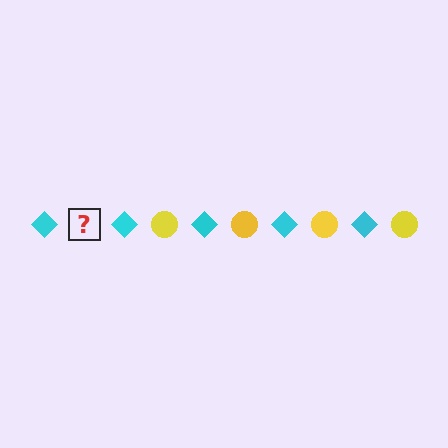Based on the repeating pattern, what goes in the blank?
The blank should be a yellow circle.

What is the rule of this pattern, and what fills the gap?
The rule is that the pattern alternates between cyan diamond and yellow circle. The gap should be filled with a yellow circle.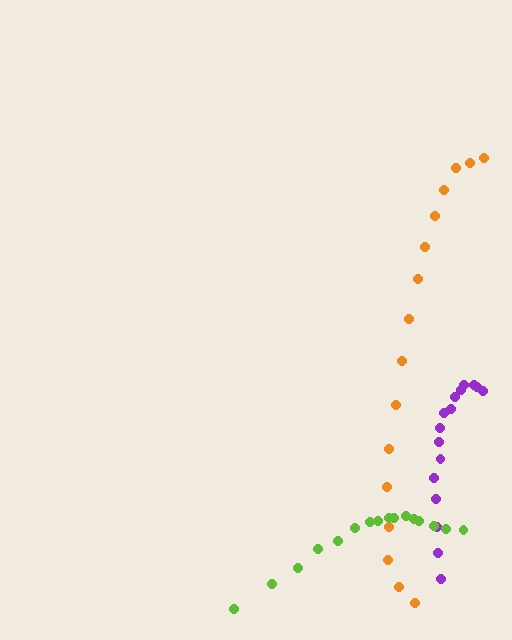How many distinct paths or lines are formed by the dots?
There are 3 distinct paths.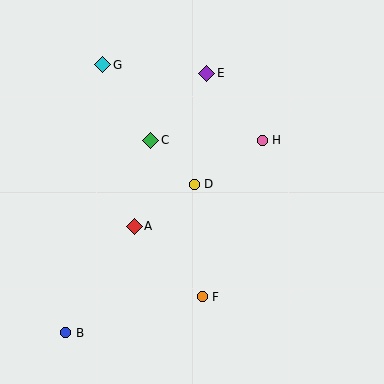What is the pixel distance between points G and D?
The distance between G and D is 151 pixels.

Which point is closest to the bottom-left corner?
Point B is closest to the bottom-left corner.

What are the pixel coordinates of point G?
Point G is at (103, 65).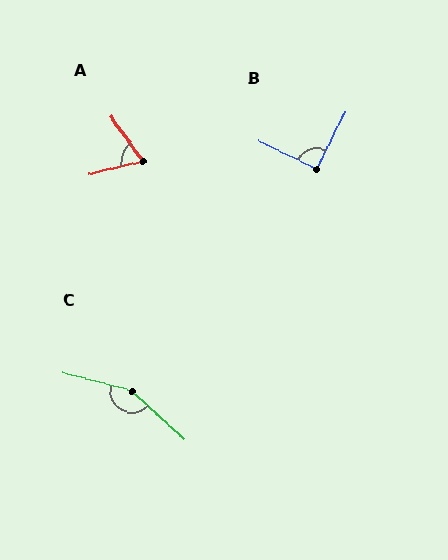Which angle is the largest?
C, at approximately 152 degrees.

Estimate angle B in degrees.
Approximately 91 degrees.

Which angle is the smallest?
A, at approximately 67 degrees.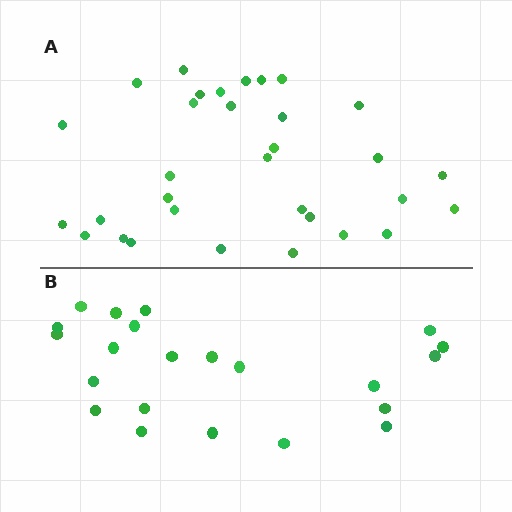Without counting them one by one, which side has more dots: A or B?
Region A (the top region) has more dots.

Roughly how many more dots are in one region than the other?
Region A has roughly 10 or so more dots than region B.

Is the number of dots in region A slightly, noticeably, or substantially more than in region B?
Region A has substantially more. The ratio is roughly 1.5 to 1.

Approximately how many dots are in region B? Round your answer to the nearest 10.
About 20 dots. (The exact count is 22, which rounds to 20.)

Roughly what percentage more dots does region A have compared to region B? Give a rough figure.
About 45% more.